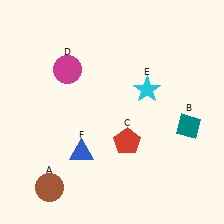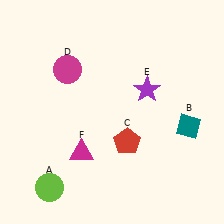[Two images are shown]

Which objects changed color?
A changed from brown to lime. E changed from cyan to purple. F changed from blue to magenta.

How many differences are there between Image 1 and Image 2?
There are 3 differences between the two images.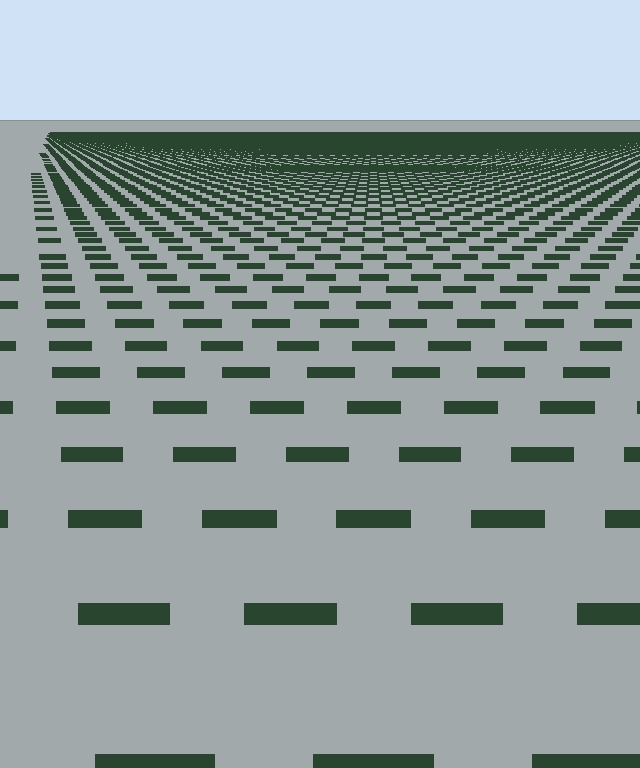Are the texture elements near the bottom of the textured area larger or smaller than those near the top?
Larger. Near the bottom, elements are closer to the viewer and appear at a bigger on-screen size.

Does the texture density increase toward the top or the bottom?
Density increases toward the top.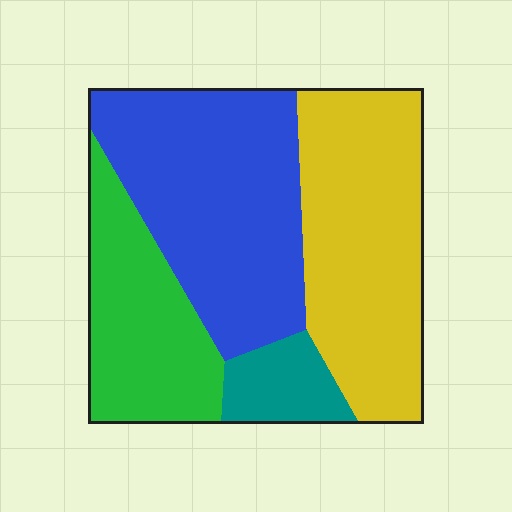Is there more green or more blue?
Blue.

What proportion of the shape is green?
Green covers 22% of the shape.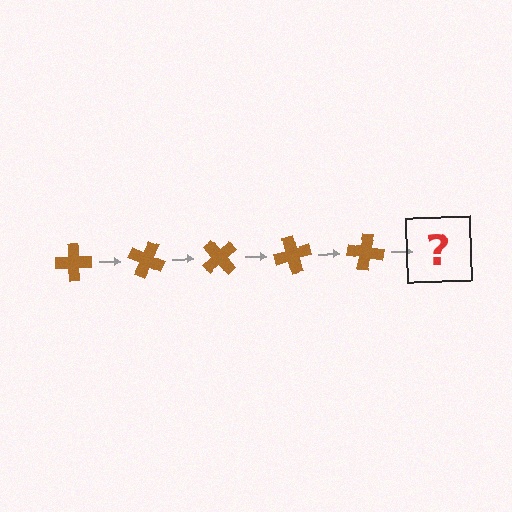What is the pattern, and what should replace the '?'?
The pattern is that the cross rotates 25 degrees each step. The '?' should be a brown cross rotated 125 degrees.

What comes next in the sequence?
The next element should be a brown cross rotated 125 degrees.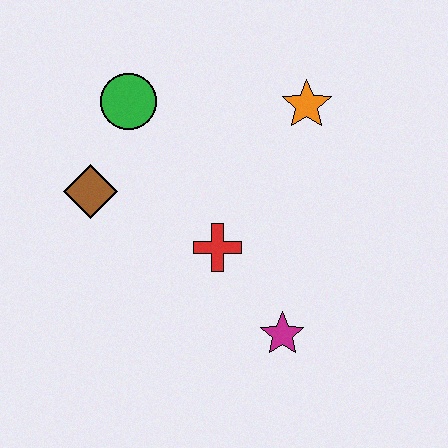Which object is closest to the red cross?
The magenta star is closest to the red cross.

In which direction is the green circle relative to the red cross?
The green circle is above the red cross.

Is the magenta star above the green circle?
No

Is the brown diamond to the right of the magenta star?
No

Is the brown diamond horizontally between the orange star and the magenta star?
No